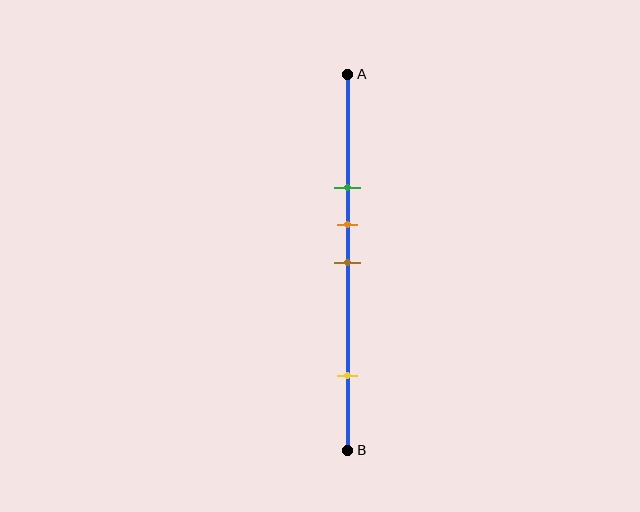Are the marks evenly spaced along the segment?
No, the marks are not evenly spaced.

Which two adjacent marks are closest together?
The orange and brown marks are the closest adjacent pair.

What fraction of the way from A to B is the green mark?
The green mark is approximately 30% (0.3) of the way from A to B.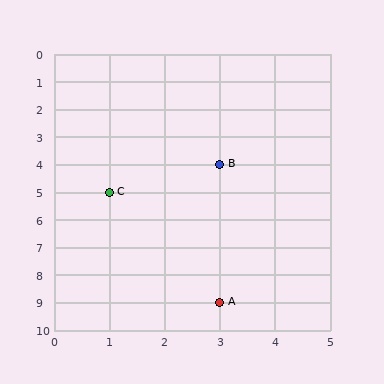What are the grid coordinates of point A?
Point A is at grid coordinates (3, 9).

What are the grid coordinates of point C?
Point C is at grid coordinates (1, 5).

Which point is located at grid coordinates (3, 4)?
Point B is at (3, 4).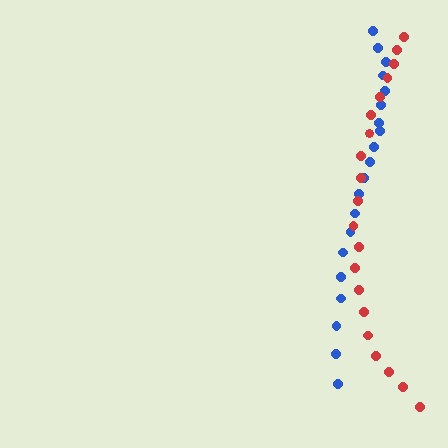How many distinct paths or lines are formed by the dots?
There are 2 distinct paths.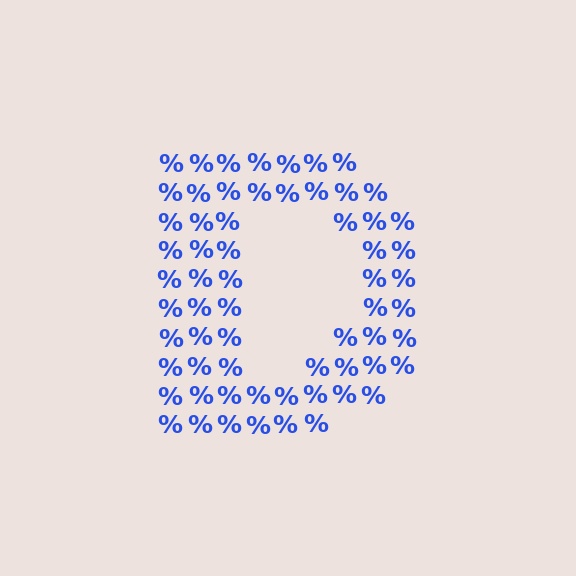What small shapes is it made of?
It is made of small percent signs.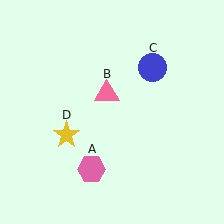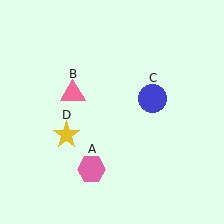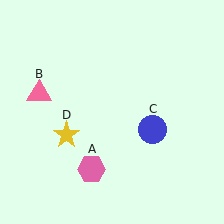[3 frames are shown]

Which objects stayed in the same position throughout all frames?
Pink hexagon (object A) and yellow star (object D) remained stationary.